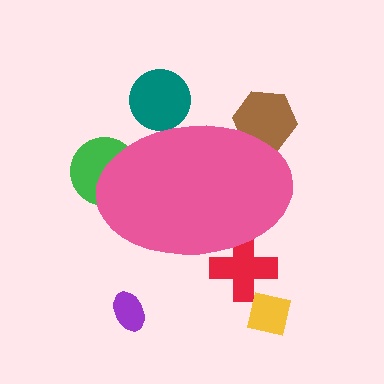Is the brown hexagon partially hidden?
Yes, the brown hexagon is partially hidden behind the pink ellipse.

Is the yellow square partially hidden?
No, the yellow square is fully visible.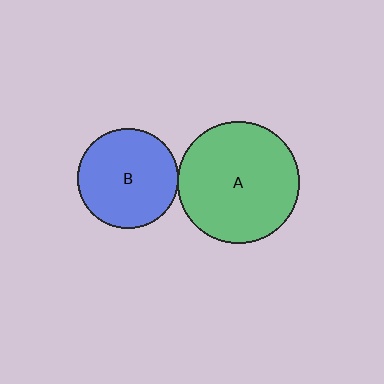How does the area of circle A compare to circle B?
Approximately 1.5 times.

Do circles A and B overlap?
Yes.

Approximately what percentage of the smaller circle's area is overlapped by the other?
Approximately 5%.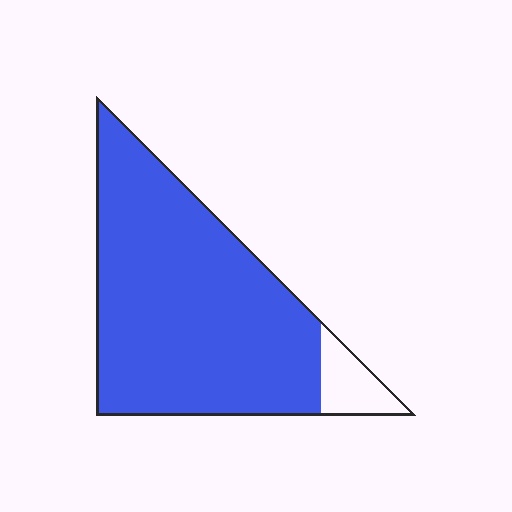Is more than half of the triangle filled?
Yes.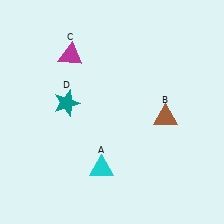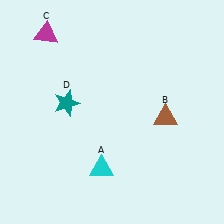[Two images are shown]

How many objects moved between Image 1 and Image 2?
1 object moved between the two images.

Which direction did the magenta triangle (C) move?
The magenta triangle (C) moved left.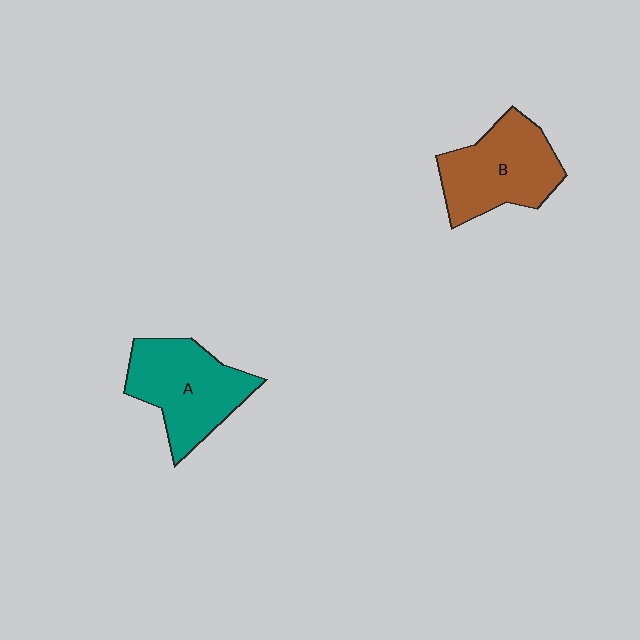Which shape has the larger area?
Shape A (teal).